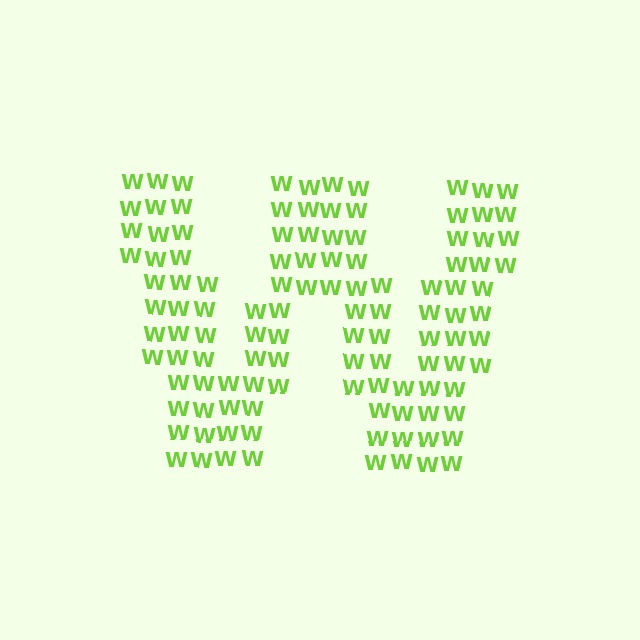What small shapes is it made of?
It is made of small letter W's.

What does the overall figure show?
The overall figure shows the letter W.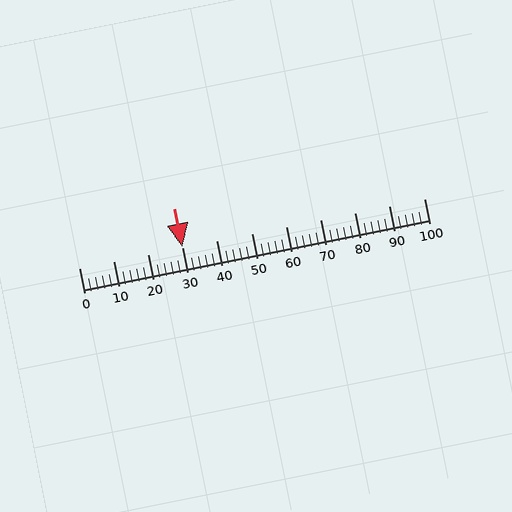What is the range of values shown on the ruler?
The ruler shows values from 0 to 100.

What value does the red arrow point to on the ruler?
The red arrow points to approximately 30.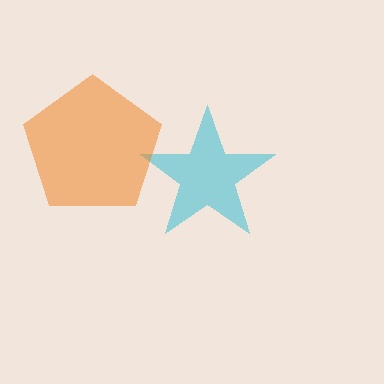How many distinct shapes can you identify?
There are 2 distinct shapes: a cyan star, an orange pentagon.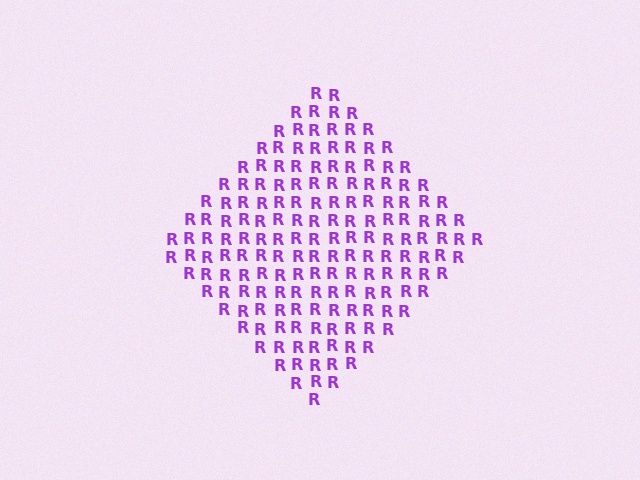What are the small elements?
The small elements are letter R's.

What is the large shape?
The large shape is a diamond.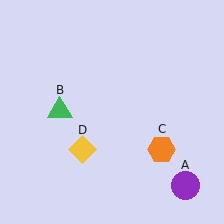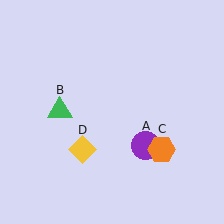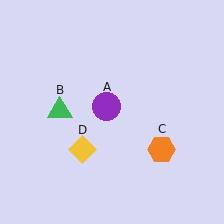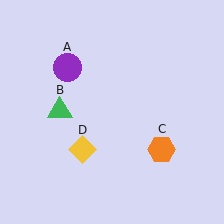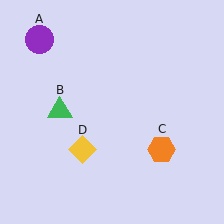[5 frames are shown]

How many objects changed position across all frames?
1 object changed position: purple circle (object A).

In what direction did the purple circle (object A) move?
The purple circle (object A) moved up and to the left.